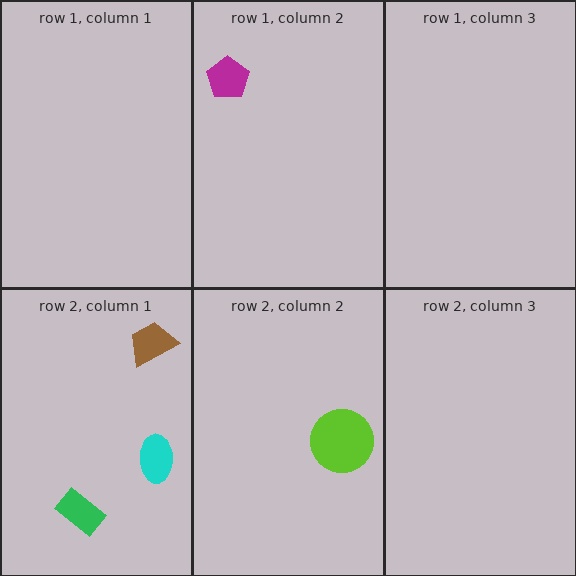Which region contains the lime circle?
The row 2, column 2 region.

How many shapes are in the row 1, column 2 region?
1.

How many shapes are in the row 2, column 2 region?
1.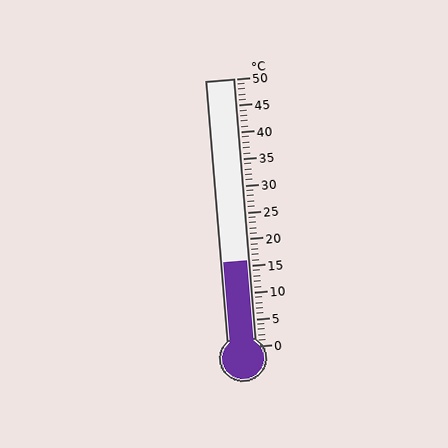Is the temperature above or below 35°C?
The temperature is below 35°C.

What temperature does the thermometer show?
The thermometer shows approximately 16°C.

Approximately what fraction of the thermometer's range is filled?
The thermometer is filled to approximately 30% of its range.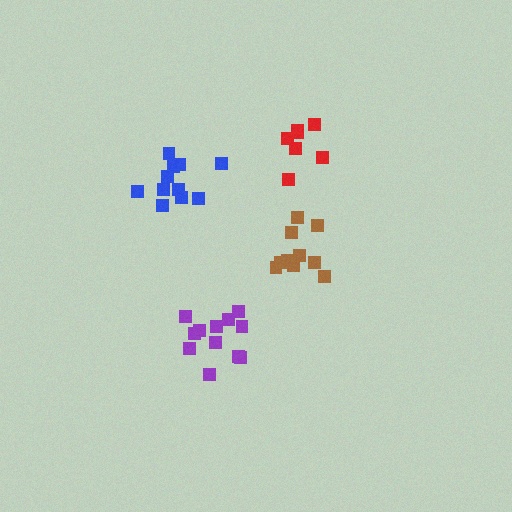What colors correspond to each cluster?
The clusters are colored: purple, blue, red, brown.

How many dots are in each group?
Group 1: 12 dots, Group 2: 11 dots, Group 3: 7 dots, Group 4: 10 dots (40 total).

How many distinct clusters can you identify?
There are 4 distinct clusters.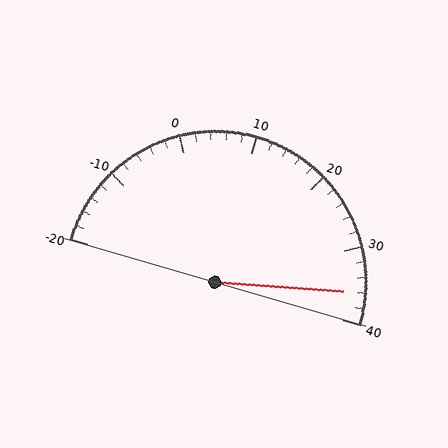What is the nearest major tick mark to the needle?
The nearest major tick mark is 40.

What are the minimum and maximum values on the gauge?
The gauge ranges from -20 to 40.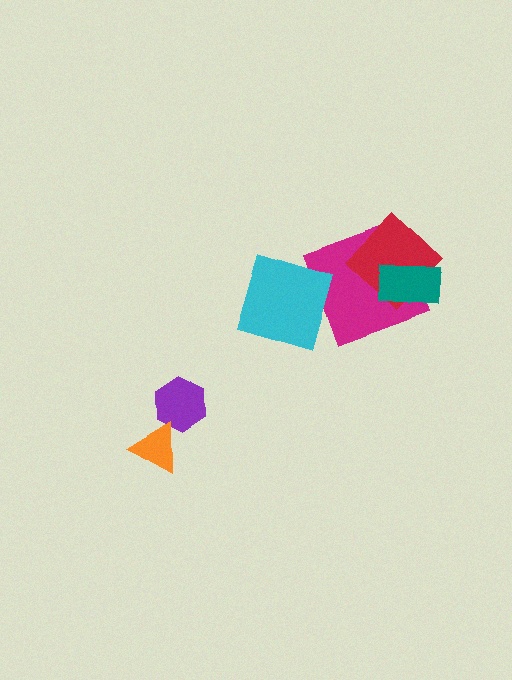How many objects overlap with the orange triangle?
1 object overlaps with the orange triangle.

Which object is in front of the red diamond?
The teal rectangle is in front of the red diamond.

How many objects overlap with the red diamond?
2 objects overlap with the red diamond.